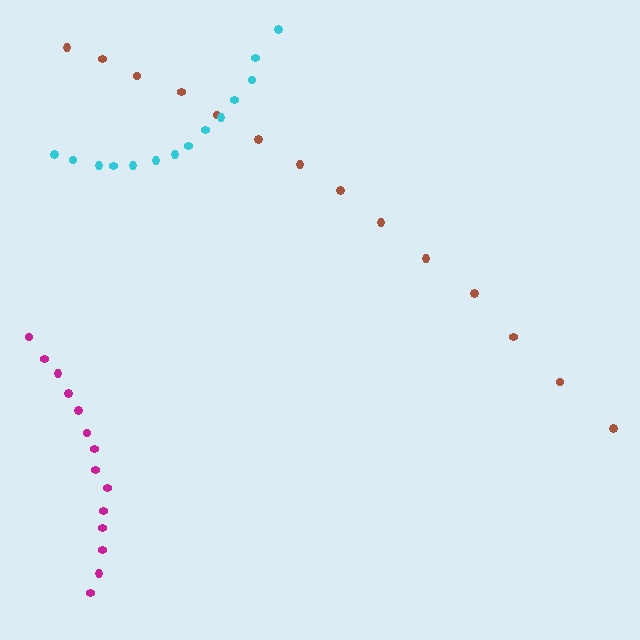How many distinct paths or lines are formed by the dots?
There are 3 distinct paths.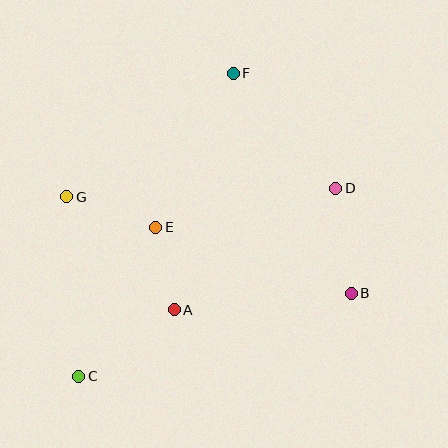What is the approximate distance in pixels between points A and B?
The distance between A and B is approximately 178 pixels.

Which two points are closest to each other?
Points A and E are closest to each other.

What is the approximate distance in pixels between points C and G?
The distance between C and G is approximately 180 pixels.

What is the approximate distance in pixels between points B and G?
The distance between B and G is approximately 300 pixels.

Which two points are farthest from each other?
Points C and F are farthest from each other.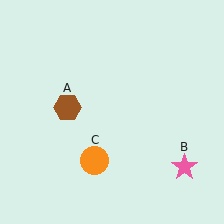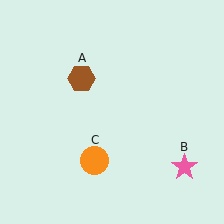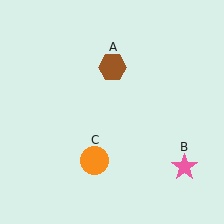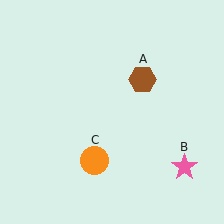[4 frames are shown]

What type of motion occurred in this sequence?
The brown hexagon (object A) rotated clockwise around the center of the scene.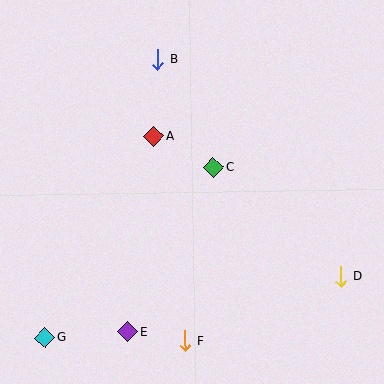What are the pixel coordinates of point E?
Point E is at (128, 332).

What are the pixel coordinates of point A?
Point A is at (154, 137).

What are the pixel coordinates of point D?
Point D is at (341, 276).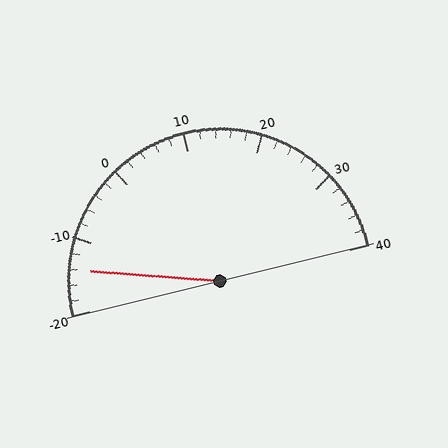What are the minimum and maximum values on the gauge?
The gauge ranges from -20 to 40.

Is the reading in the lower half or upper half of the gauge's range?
The reading is in the lower half of the range (-20 to 40).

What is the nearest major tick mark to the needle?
The nearest major tick mark is -10.